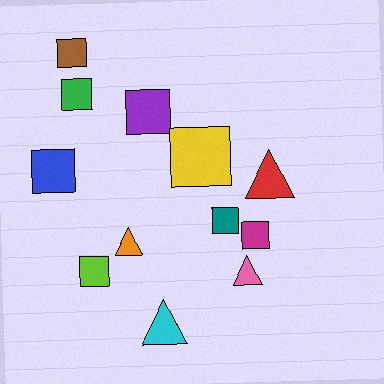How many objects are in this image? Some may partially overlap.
There are 12 objects.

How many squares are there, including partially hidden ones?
There are 8 squares.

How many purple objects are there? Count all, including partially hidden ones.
There is 1 purple object.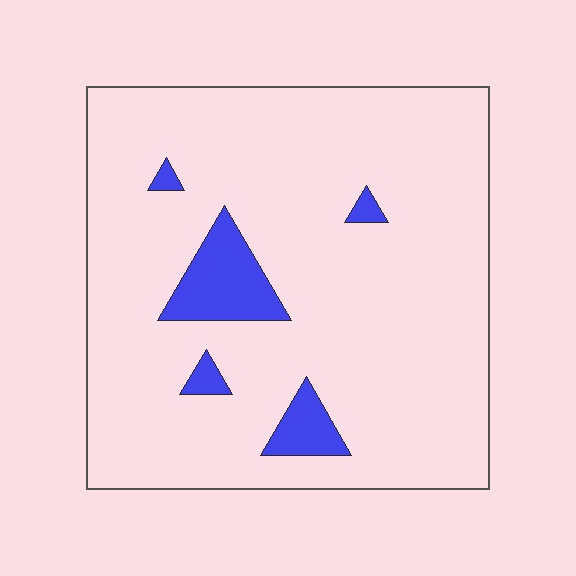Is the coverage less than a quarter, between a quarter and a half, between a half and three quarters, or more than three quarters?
Less than a quarter.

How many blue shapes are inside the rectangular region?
5.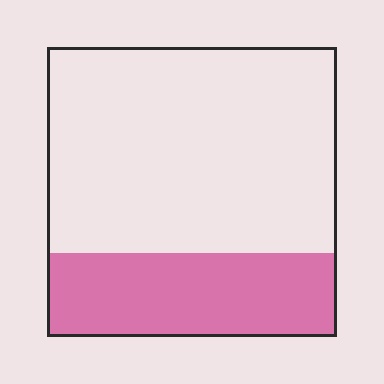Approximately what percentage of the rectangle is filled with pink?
Approximately 30%.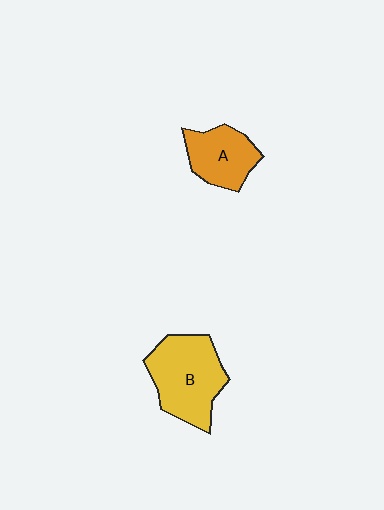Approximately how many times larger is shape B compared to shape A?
Approximately 1.5 times.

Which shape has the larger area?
Shape B (yellow).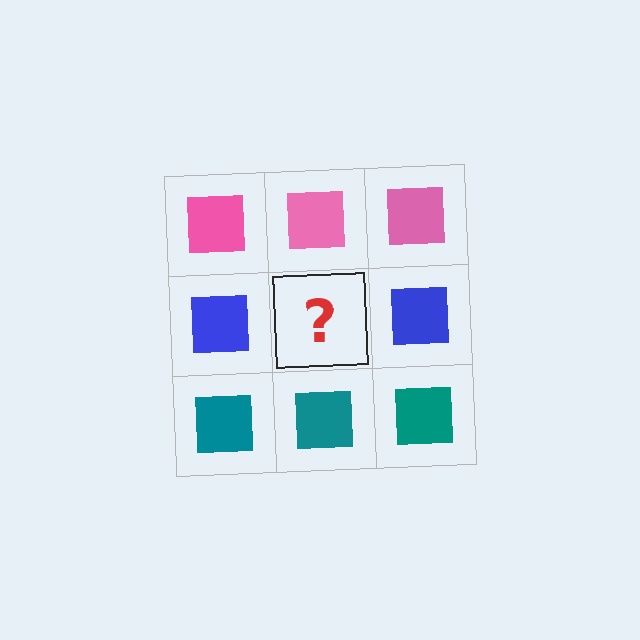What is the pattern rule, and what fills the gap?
The rule is that each row has a consistent color. The gap should be filled with a blue square.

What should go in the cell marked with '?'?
The missing cell should contain a blue square.